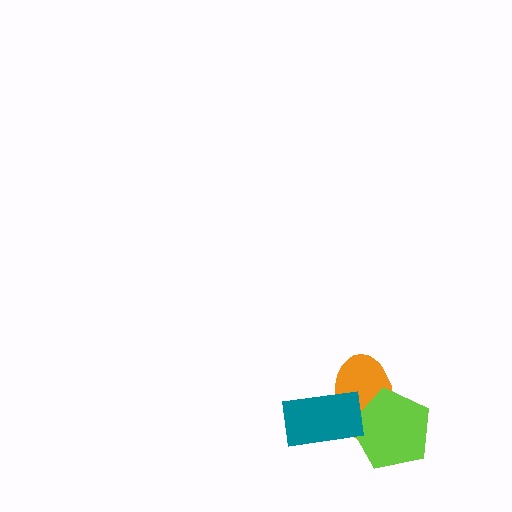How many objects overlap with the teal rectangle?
2 objects overlap with the teal rectangle.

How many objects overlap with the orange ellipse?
2 objects overlap with the orange ellipse.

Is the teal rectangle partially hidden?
No, no other shape covers it.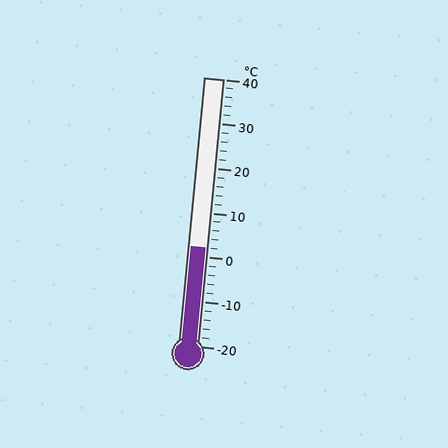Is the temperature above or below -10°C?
The temperature is above -10°C.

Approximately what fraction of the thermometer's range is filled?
The thermometer is filled to approximately 35% of its range.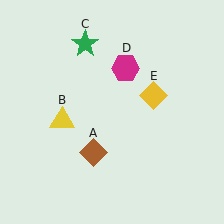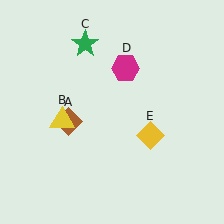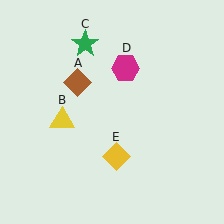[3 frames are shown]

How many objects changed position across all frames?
2 objects changed position: brown diamond (object A), yellow diamond (object E).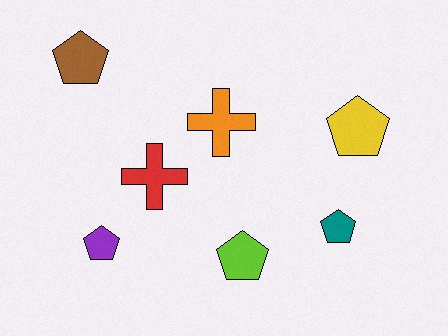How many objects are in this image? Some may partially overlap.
There are 7 objects.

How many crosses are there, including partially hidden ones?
There are 2 crosses.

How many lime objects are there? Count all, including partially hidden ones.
There is 1 lime object.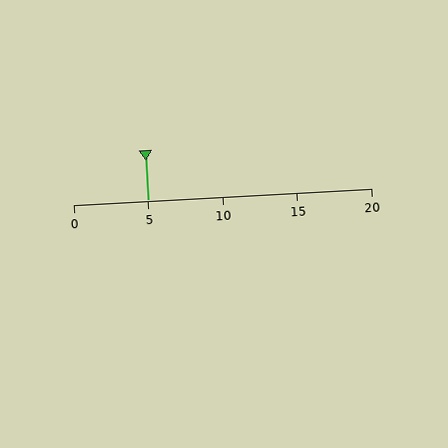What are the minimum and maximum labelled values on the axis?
The axis runs from 0 to 20.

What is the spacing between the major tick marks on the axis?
The major ticks are spaced 5 apart.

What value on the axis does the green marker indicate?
The marker indicates approximately 5.